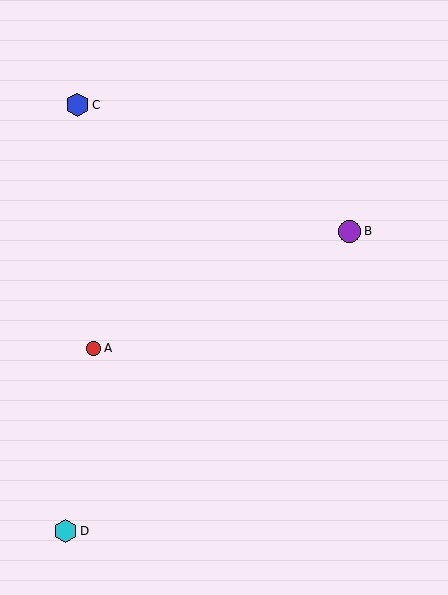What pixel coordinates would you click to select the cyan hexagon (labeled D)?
Click at (66, 531) to select the cyan hexagon D.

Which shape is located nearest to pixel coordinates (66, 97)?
The blue hexagon (labeled C) at (77, 105) is nearest to that location.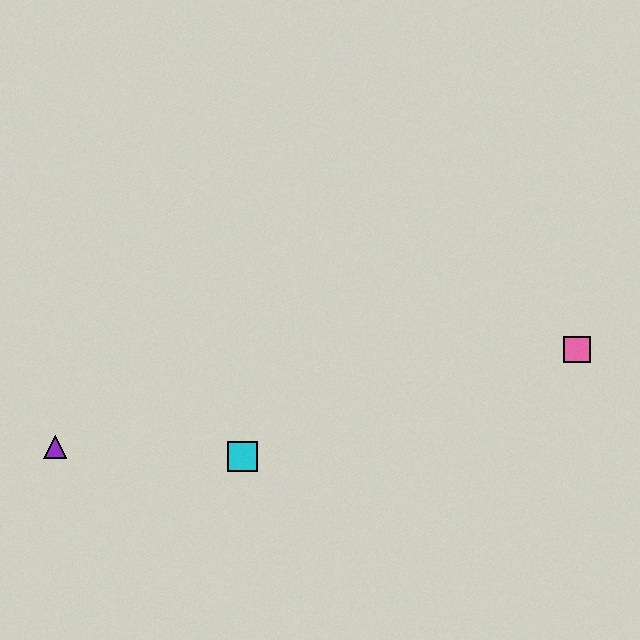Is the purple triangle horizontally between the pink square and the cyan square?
No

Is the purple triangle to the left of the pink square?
Yes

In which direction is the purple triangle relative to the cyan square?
The purple triangle is to the left of the cyan square.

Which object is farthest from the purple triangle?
The pink square is farthest from the purple triangle.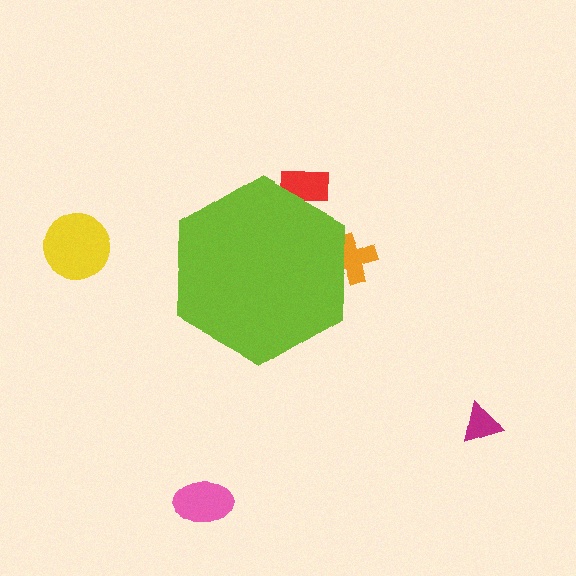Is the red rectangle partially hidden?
Yes, the red rectangle is partially hidden behind the lime hexagon.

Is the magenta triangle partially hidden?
No, the magenta triangle is fully visible.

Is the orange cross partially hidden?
Yes, the orange cross is partially hidden behind the lime hexagon.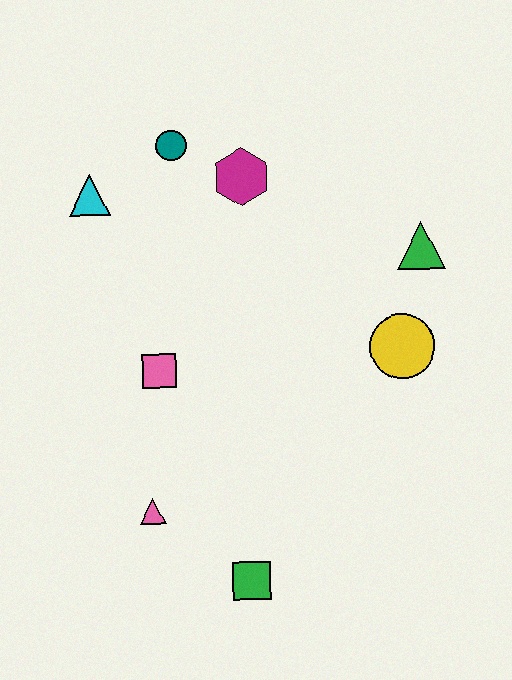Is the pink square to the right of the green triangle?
No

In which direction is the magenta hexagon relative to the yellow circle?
The magenta hexagon is above the yellow circle.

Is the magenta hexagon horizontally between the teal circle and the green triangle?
Yes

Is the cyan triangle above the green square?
Yes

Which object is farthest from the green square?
The teal circle is farthest from the green square.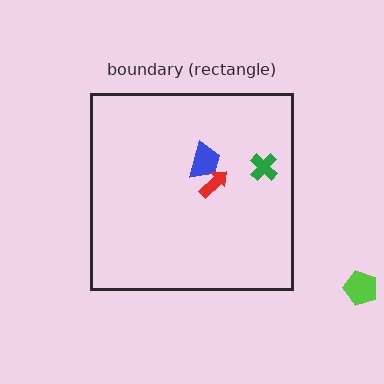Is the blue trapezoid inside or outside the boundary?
Inside.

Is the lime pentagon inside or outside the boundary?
Outside.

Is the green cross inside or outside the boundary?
Inside.